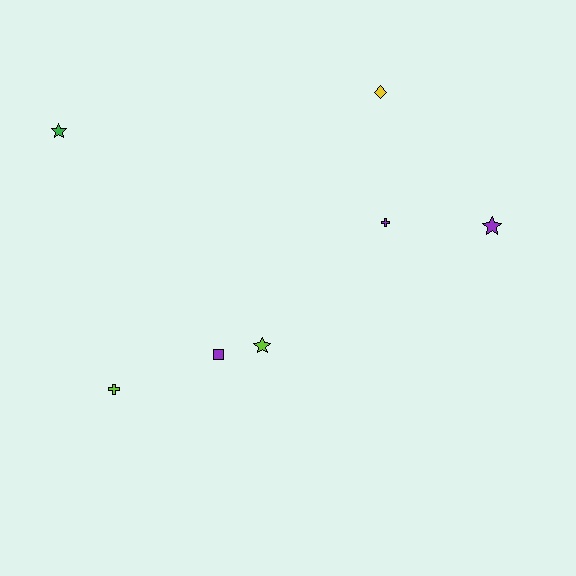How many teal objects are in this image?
There are no teal objects.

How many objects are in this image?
There are 7 objects.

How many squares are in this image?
There is 1 square.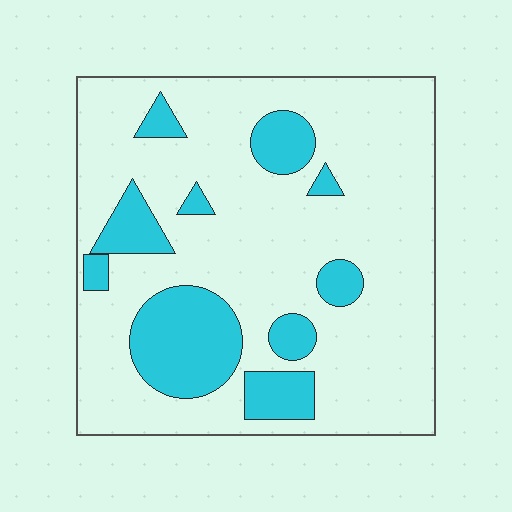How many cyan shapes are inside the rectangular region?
10.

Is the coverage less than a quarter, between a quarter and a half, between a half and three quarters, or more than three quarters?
Less than a quarter.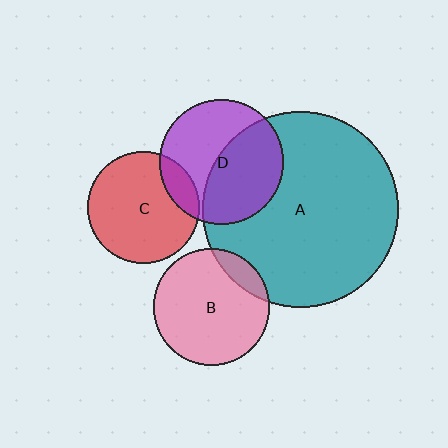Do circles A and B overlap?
Yes.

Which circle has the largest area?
Circle A (teal).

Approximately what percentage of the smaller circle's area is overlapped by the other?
Approximately 10%.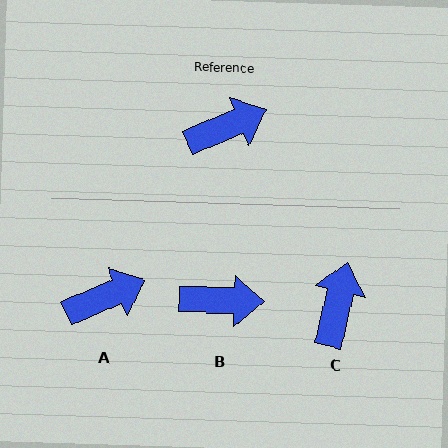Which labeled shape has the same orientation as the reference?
A.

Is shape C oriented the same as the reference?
No, it is off by about 54 degrees.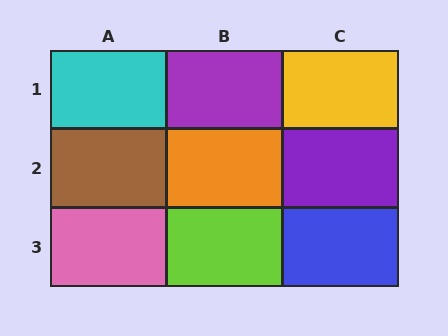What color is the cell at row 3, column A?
Pink.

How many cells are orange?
1 cell is orange.